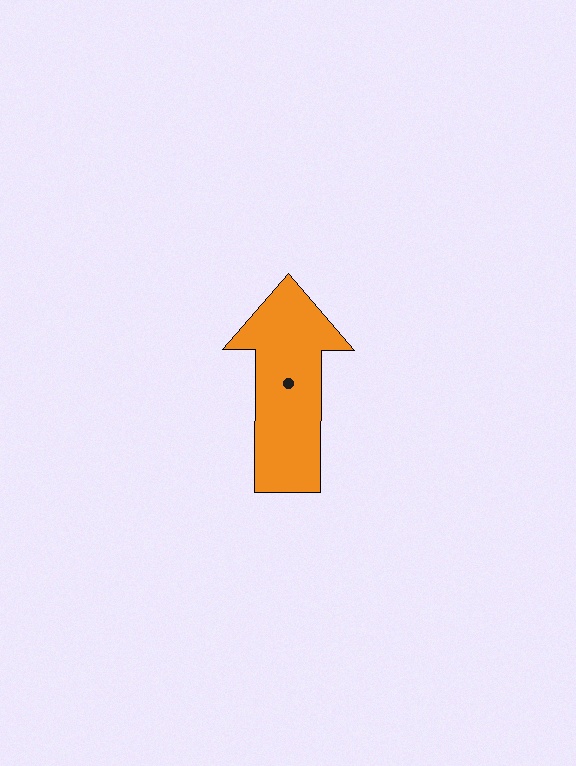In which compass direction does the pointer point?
North.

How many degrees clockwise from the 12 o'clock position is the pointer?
Approximately 0 degrees.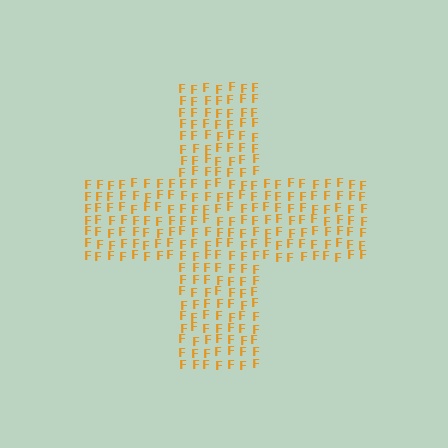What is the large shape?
The large shape is a cross.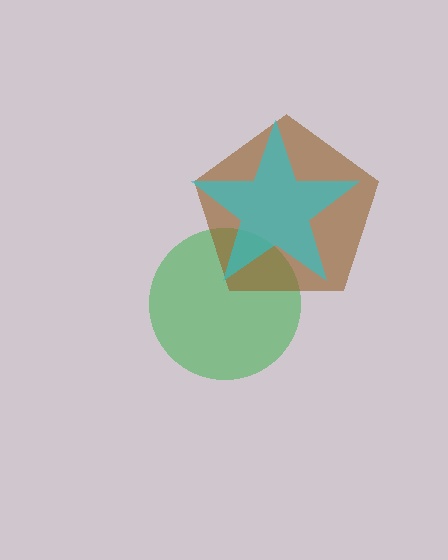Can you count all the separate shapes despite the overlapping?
Yes, there are 3 separate shapes.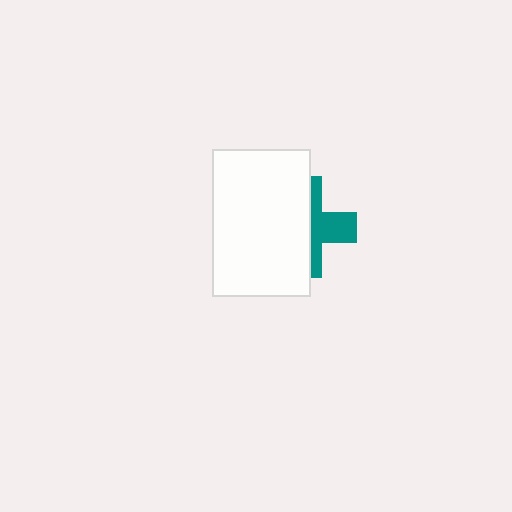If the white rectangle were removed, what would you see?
You would see the complete teal cross.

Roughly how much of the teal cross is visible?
A small part of it is visible (roughly 40%).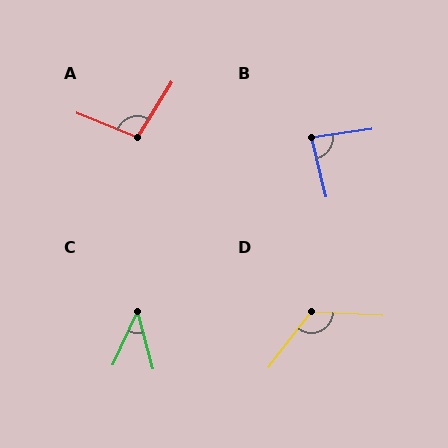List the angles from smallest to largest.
C (40°), B (83°), A (99°), D (125°).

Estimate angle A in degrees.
Approximately 99 degrees.